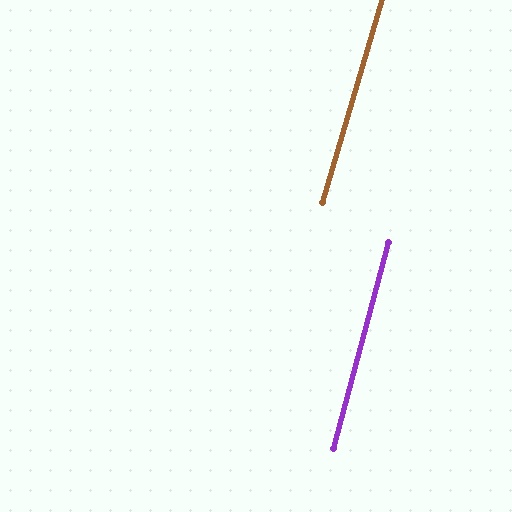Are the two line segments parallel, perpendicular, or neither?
Parallel — their directions differ by only 1.3°.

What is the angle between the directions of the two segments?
Approximately 1 degree.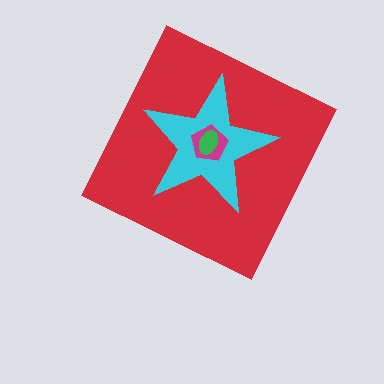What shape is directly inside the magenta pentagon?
The green ellipse.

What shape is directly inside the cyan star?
The magenta pentagon.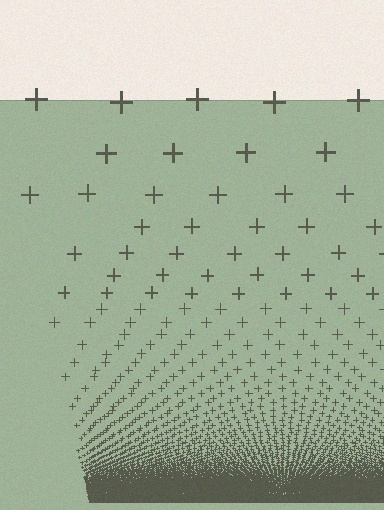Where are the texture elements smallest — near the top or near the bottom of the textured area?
Near the bottom.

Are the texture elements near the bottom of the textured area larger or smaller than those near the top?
Smaller. The gradient is inverted — elements near the bottom are smaller and denser.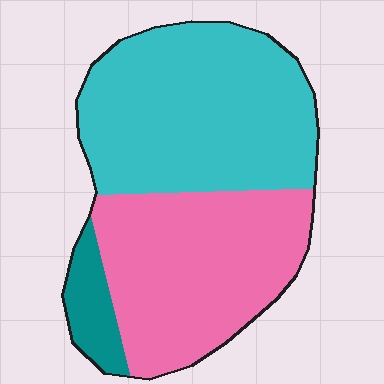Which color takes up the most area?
Cyan, at roughly 50%.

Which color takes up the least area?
Teal, at roughly 10%.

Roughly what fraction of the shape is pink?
Pink covers about 40% of the shape.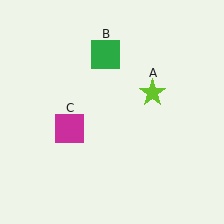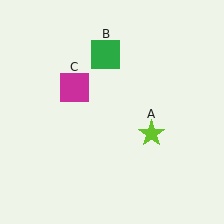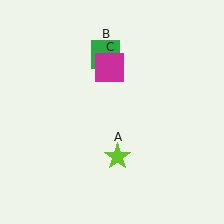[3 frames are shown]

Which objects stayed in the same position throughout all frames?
Green square (object B) remained stationary.